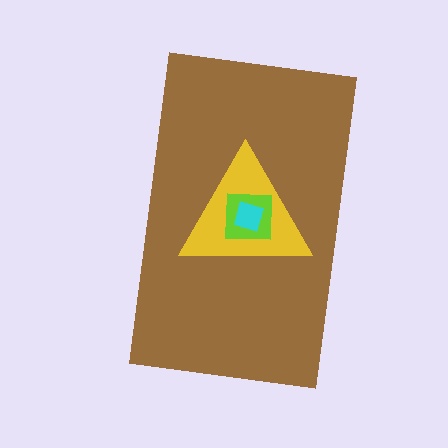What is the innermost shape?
The cyan square.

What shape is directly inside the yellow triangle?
The lime square.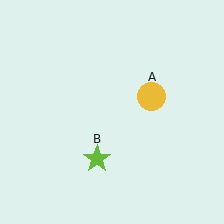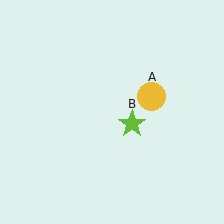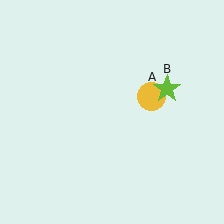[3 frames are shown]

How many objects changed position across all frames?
1 object changed position: lime star (object B).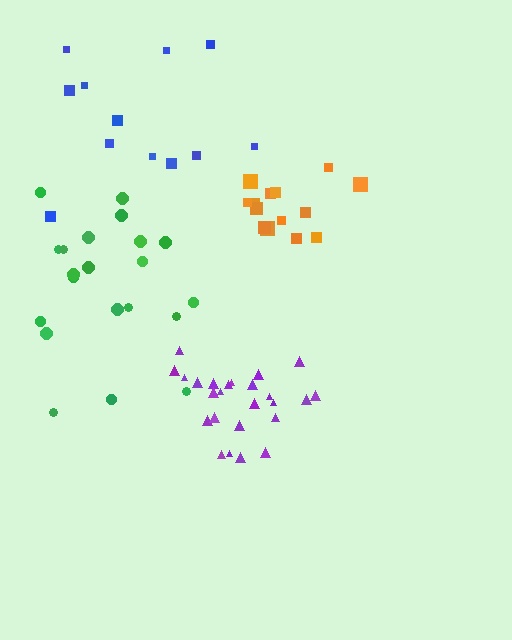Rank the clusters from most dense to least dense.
orange, purple, green, blue.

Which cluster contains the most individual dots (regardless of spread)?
Purple (26).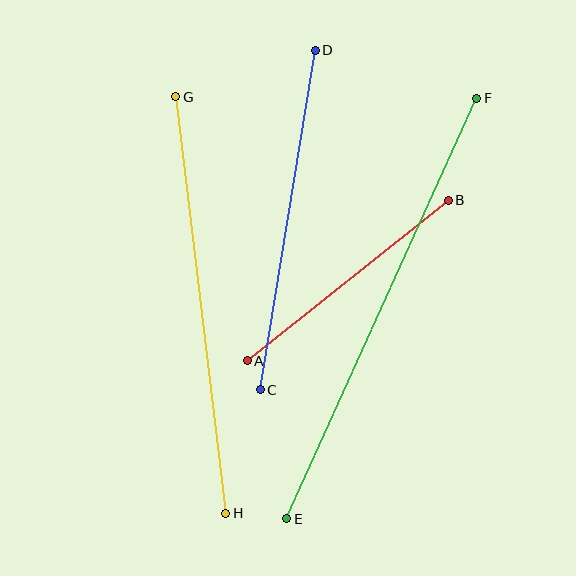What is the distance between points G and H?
The distance is approximately 420 pixels.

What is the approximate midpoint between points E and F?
The midpoint is at approximately (382, 308) pixels.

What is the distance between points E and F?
The distance is approximately 461 pixels.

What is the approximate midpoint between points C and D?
The midpoint is at approximately (288, 220) pixels.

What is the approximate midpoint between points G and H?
The midpoint is at approximately (201, 305) pixels.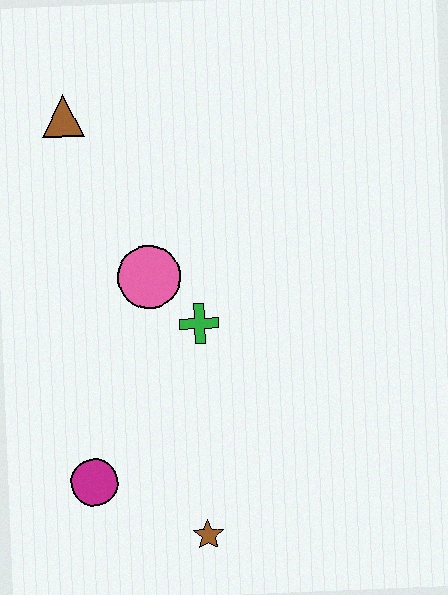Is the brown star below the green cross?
Yes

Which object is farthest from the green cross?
The brown triangle is farthest from the green cross.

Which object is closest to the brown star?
The magenta circle is closest to the brown star.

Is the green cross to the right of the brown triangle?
Yes